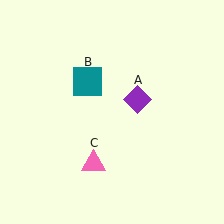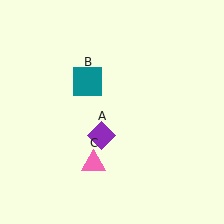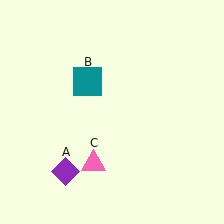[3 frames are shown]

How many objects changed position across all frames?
1 object changed position: purple diamond (object A).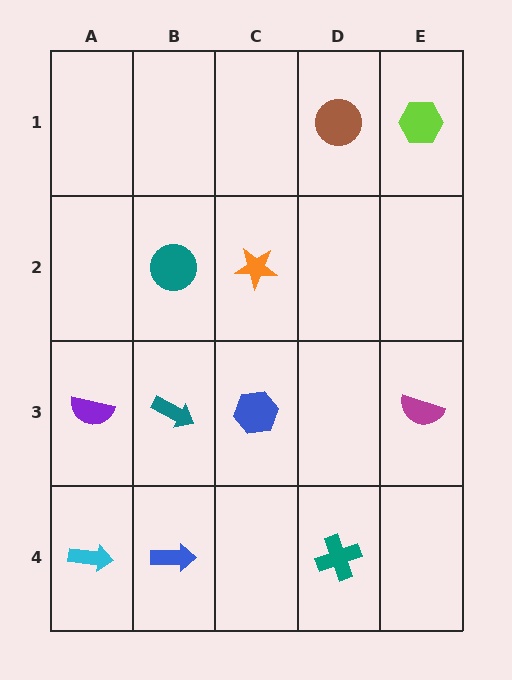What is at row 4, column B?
A blue arrow.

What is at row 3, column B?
A teal arrow.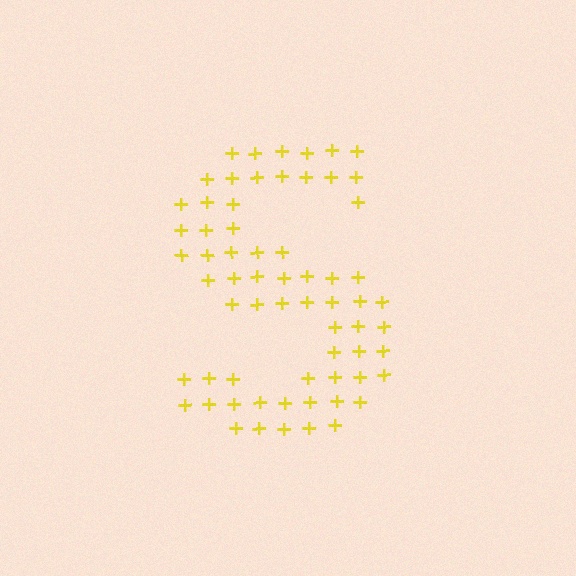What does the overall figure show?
The overall figure shows the letter S.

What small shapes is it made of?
It is made of small plus signs.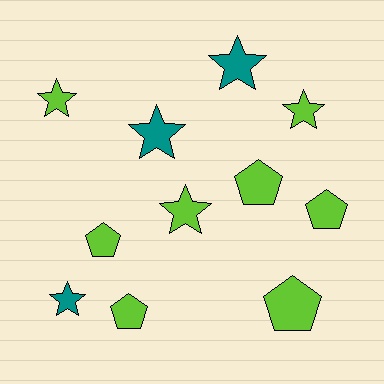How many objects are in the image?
There are 11 objects.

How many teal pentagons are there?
There are no teal pentagons.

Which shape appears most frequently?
Star, with 6 objects.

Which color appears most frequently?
Lime, with 8 objects.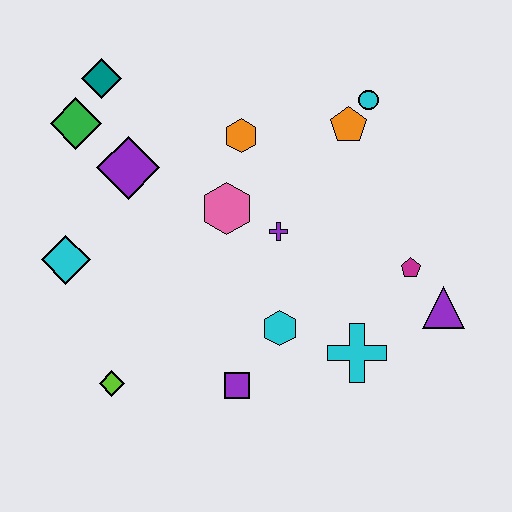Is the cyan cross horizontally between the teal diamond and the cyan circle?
Yes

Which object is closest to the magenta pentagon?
The purple triangle is closest to the magenta pentagon.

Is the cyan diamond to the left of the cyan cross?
Yes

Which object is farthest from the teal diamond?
The purple triangle is farthest from the teal diamond.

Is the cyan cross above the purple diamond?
No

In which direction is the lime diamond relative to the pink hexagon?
The lime diamond is below the pink hexagon.